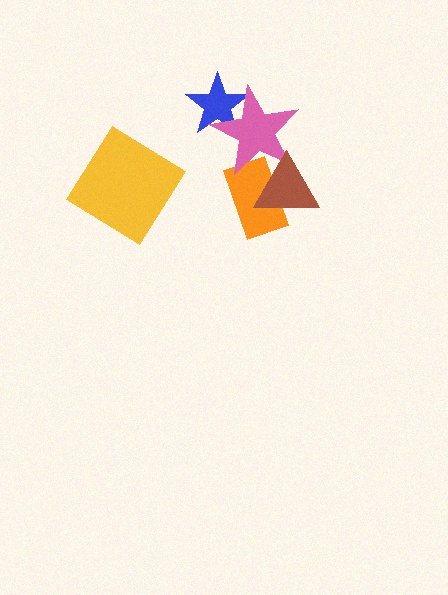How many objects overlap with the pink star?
3 objects overlap with the pink star.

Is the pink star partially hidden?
Yes, it is partially covered by another shape.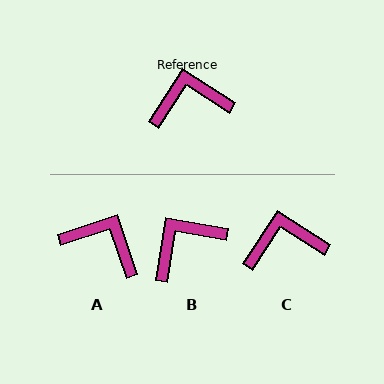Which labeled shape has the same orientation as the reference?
C.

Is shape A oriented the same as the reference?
No, it is off by about 39 degrees.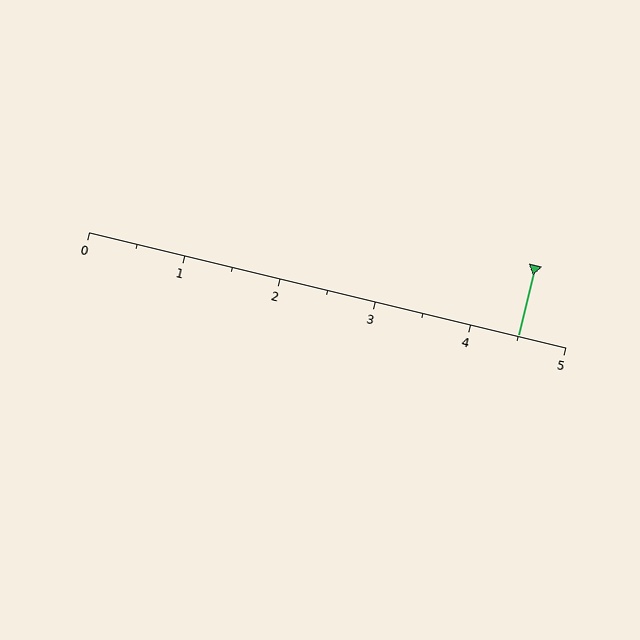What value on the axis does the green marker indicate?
The marker indicates approximately 4.5.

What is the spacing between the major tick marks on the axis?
The major ticks are spaced 1 apart.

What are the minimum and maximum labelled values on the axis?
The axis runs from 0 to 5.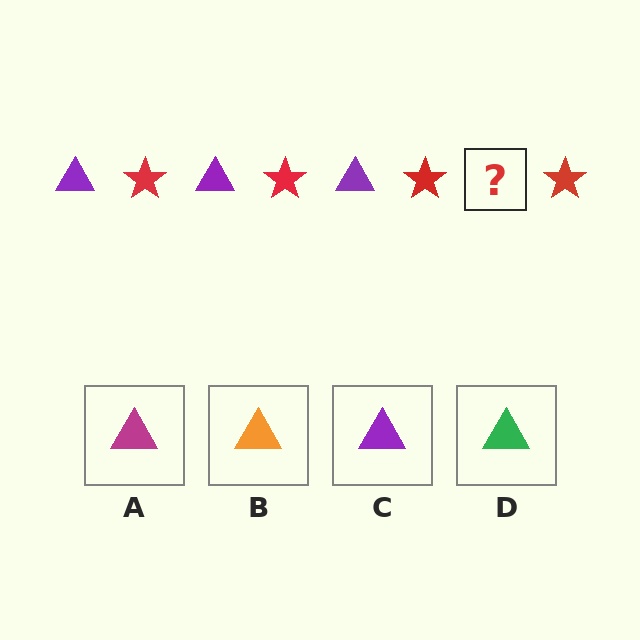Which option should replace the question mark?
Option C.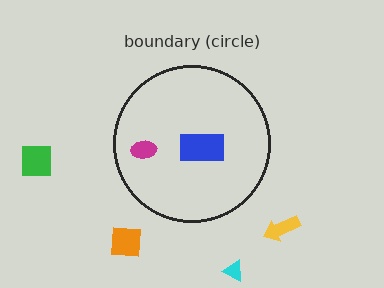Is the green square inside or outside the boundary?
Outside.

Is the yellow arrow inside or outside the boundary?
Outside.